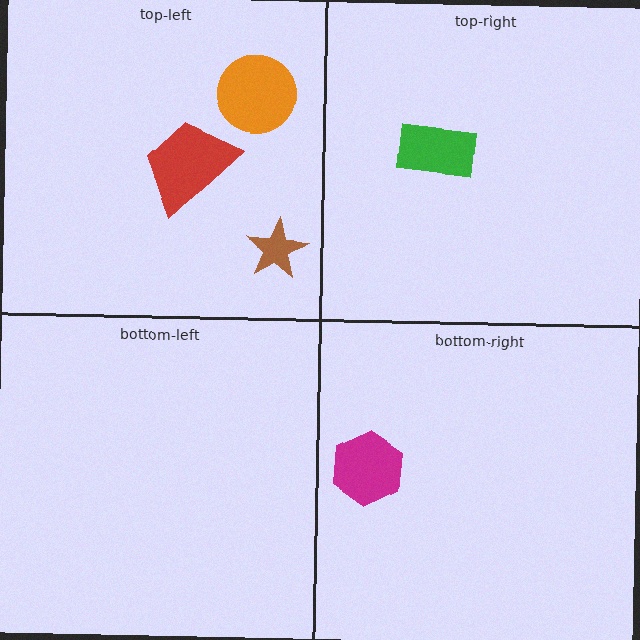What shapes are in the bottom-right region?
The magenta hexagon.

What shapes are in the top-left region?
The brown star, the orange circle, the red trapezoid.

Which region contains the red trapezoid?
The top-left region.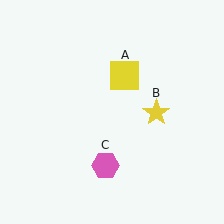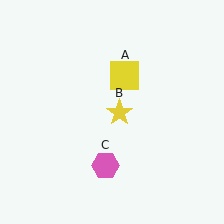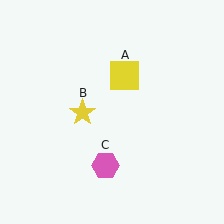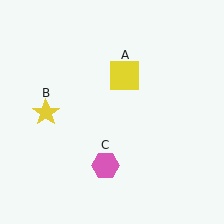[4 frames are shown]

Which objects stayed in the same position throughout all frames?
Yellow square (object A) and pink hexagon (object C) remained stationary.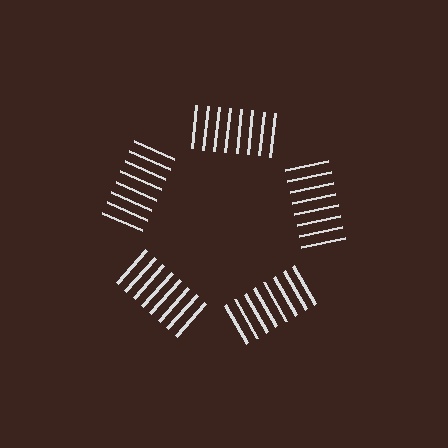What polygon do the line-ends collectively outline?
An illusory pentagon — the line segments terminate on its edges but no continuous stroke is drawn.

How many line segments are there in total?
40 — 8 along each of the 5 edges.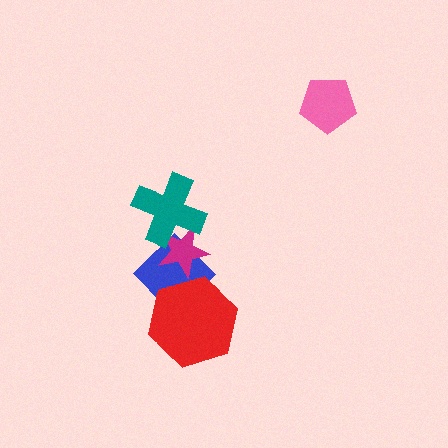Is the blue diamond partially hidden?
Yes, it is partially covered by another shape.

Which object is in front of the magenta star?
The teal cross is in front of the magenta star.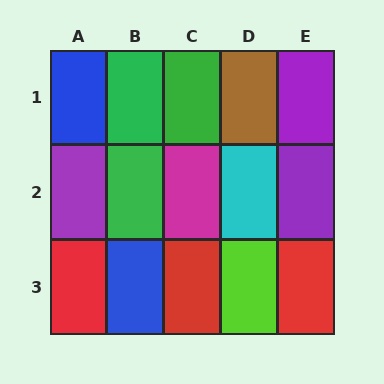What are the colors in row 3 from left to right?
Red, blue, red, lime, red.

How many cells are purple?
3 cells are purple.